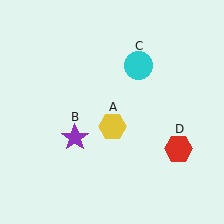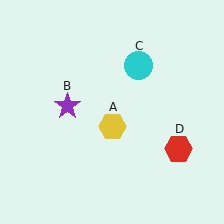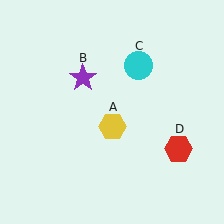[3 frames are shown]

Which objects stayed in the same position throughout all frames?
Yellow hexagon (object A) and cyan circle (object C) and red hexagon (object D) remained stationary.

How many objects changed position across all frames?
1 object changed position: purple star (object B).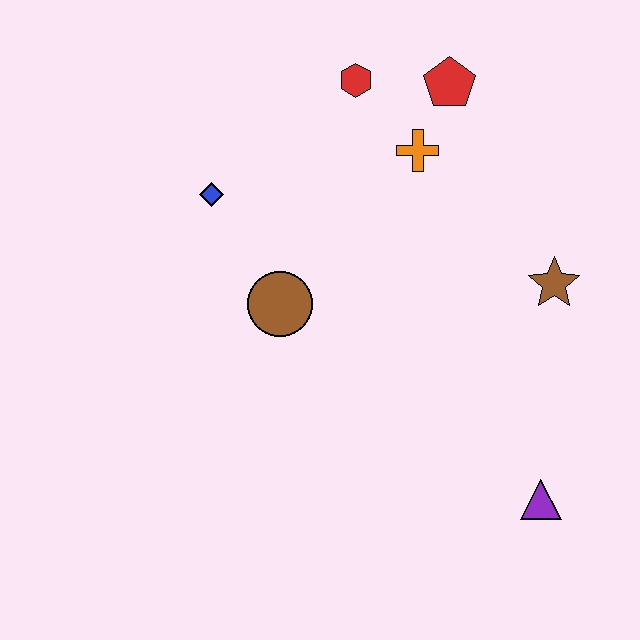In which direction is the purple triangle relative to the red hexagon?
The purple triangle is below the red hexagon.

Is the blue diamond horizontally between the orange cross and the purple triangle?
No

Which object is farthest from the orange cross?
The purple triangle is farthest from the orange cross.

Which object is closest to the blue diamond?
The brown circle is closest to the blue diamond.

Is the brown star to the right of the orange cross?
Yes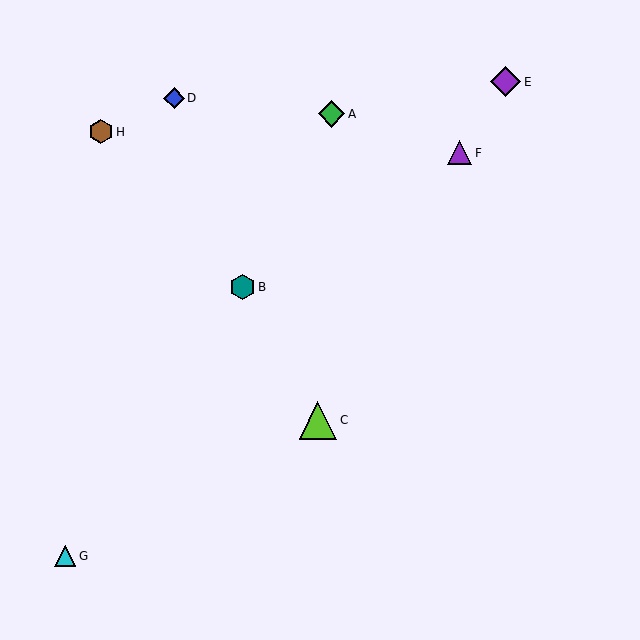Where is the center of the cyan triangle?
The center of the cyan triangle is at (65, 556).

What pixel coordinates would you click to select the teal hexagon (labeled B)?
Click at (242, 287) to select the teal hexagon B.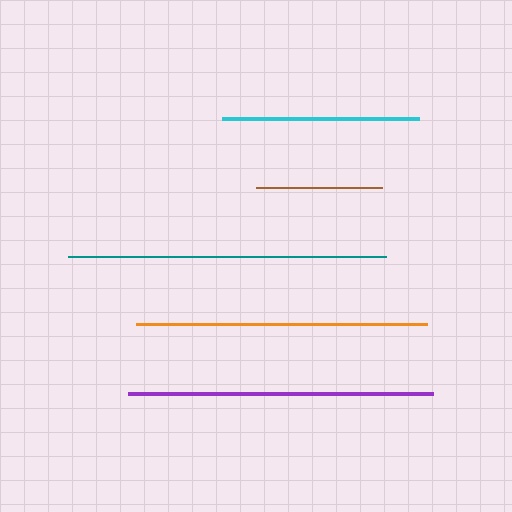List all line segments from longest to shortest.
From longest to shortest: teal, purple, orange, cyan, brown.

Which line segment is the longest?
The teal line is the longest at approximately 318 pixels.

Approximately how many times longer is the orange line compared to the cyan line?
The orange line is approximately 1.5 times the length of the cyan line.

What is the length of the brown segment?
The brown segment is approximately 126 pixels long.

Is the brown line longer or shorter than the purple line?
The purple line is longer than the brown line.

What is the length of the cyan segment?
The cyan segment is approximately 196 pixels long.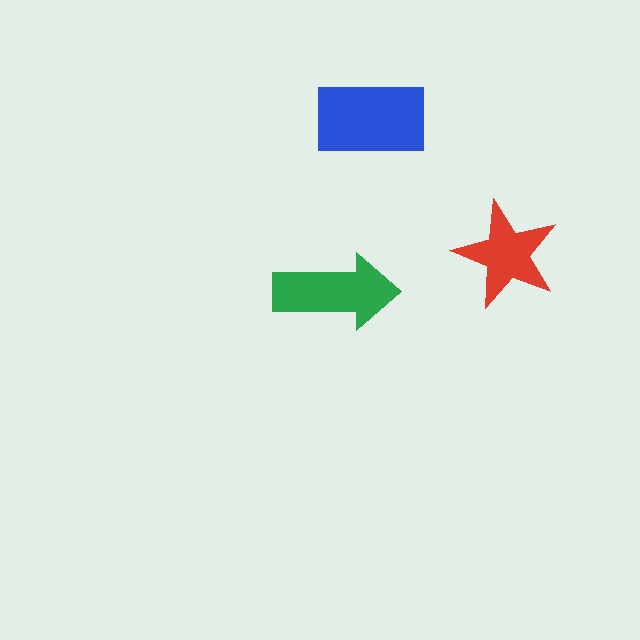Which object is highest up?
The blue rectangle is topmost.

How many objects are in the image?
There are 3 objects in the image.